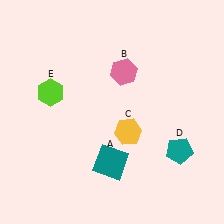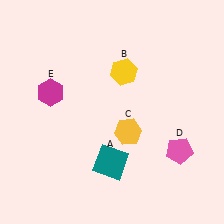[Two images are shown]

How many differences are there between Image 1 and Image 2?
There are 3 differences between the two images.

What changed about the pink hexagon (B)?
In Image 1, B is pink. In Image 2, it changed to yellow.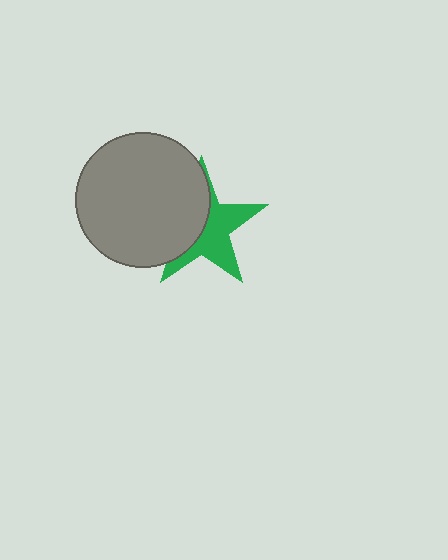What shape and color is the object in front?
The object in front is a gray circle.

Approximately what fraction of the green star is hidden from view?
Roughly 47% of the green star is hidden behind the gray circle.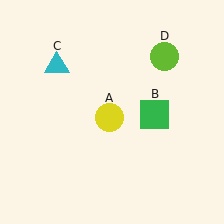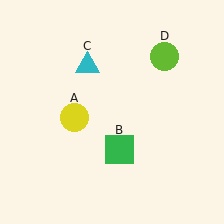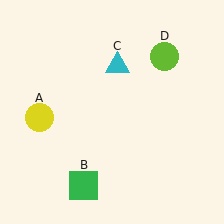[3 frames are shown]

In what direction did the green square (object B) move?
The green square (object B) moved down and to the left.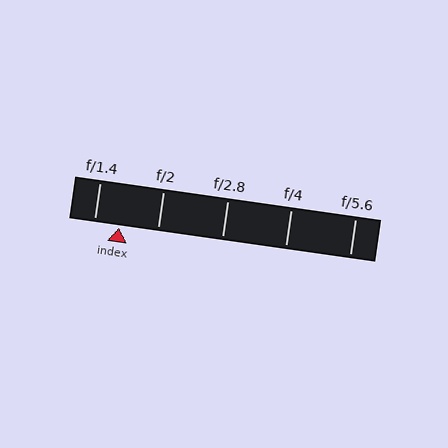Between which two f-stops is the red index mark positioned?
The index mark is between f/1.4 and f/2.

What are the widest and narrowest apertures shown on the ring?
The widest aperture shown is f/1.4 and the narrowest is f/5.6.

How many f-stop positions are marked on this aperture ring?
There are 5 f-stop positions marked.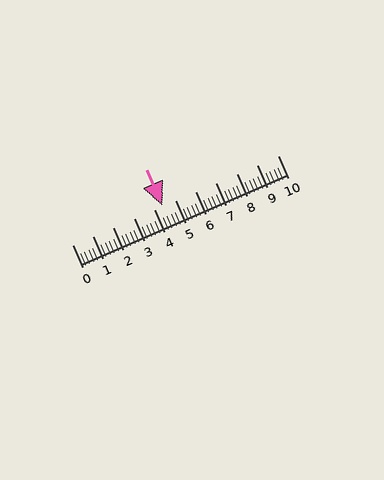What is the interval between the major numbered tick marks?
The major tick marks are spaced 1 units apart.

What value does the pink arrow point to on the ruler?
The pink arrow points to approximately 4.4.